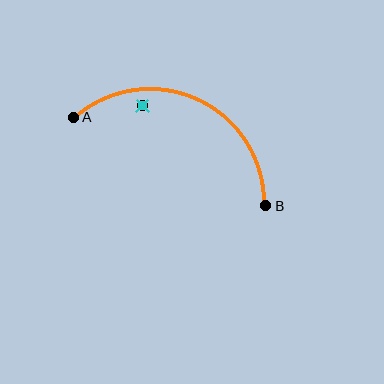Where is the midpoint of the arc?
The arc midpoint is the point on the curve farthest from the straight line joining A and B. It sits above that line.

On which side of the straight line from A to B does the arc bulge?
The arc bulges above the straight line connecting A and B.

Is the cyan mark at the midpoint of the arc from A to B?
No — the cyan mark does not lie on the arc at all. It sits slightly inside the curve.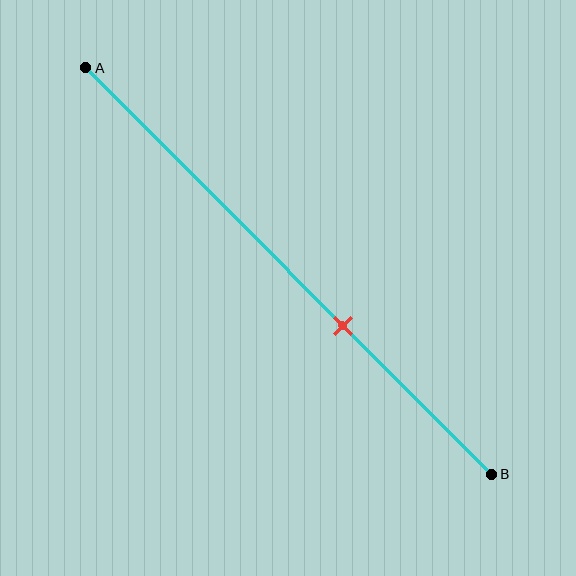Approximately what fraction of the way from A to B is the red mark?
The red mark is approximately 65% of the way from A to B.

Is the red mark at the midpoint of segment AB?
No, the mark is at about 65% from A, not at the 50% midpoint.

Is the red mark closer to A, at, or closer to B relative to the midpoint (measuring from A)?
The red mark is closer to point B than the midpoint of segment AB.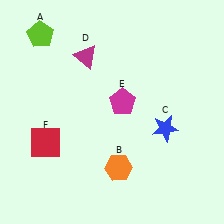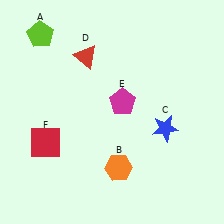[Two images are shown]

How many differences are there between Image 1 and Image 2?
There is 1 difference between the two images.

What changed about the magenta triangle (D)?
In Image 1, D is magenta. In Image 2, it changed to red.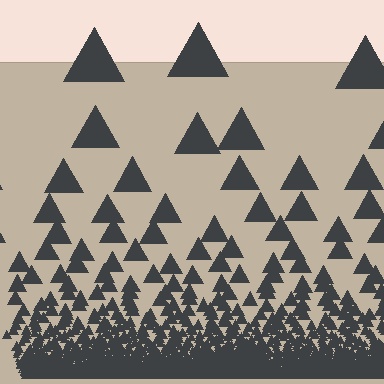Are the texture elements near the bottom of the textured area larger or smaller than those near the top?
Smaller. The gradient is inverted — elements near the bottom are smaller and denser.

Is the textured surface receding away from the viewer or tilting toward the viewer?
The surface appears to tilt toward the viewer. Texture elements get larger and sparser toward the top.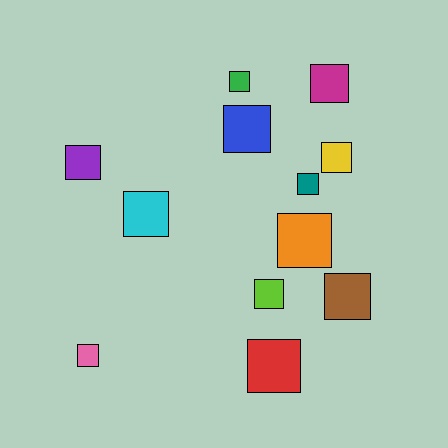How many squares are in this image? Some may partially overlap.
There are 12 squares.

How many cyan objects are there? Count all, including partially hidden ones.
There is 1 cyan object.